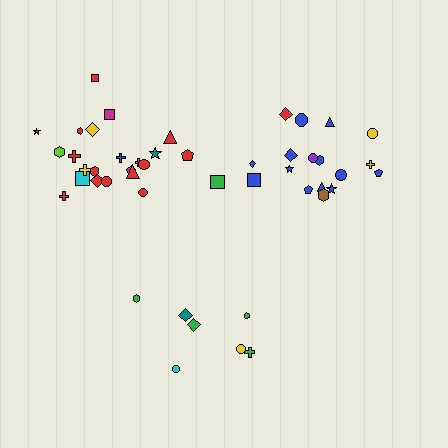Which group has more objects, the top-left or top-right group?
The top-left group.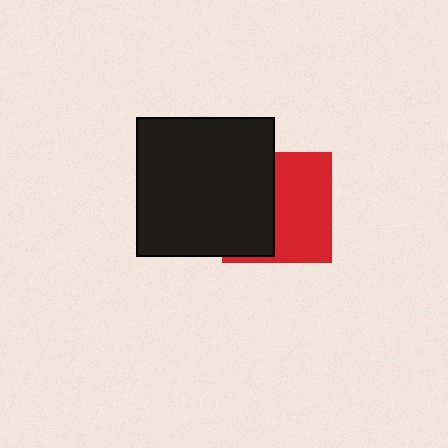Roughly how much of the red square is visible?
About half of it is visible (roughly 54%).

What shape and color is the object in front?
The object in front is a black square.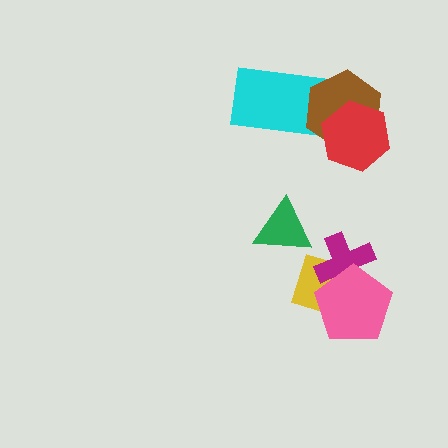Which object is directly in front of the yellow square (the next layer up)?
The magenta cross is directly in front of the yellow square.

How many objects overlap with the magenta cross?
2 objects overlap with the magenta cross.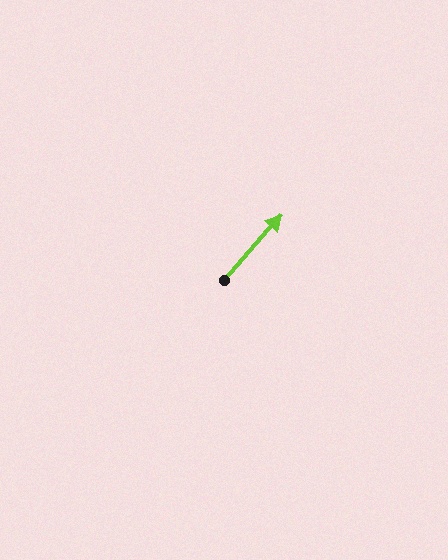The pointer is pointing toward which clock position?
Roughly 1 o'clock.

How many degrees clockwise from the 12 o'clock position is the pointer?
Approximately 41 degrees.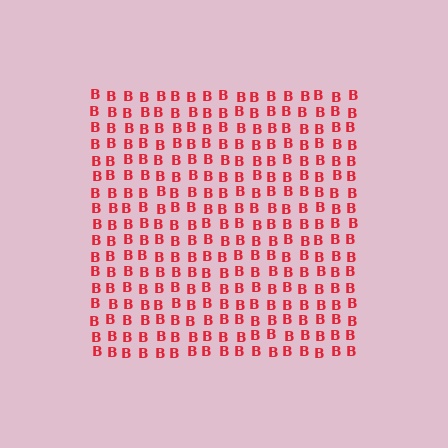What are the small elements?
The small elements are letter B's.